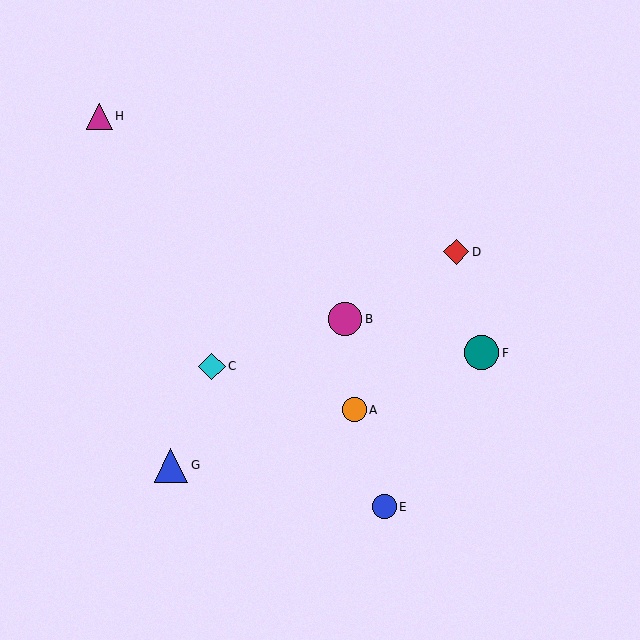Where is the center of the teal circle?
The center of the teal circle is at (481, 353).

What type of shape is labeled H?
Shape H is a magenta triangle.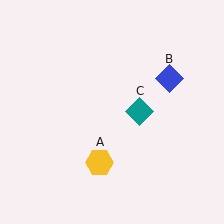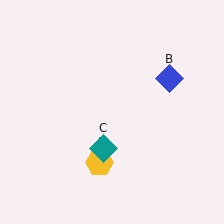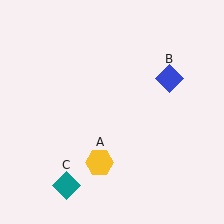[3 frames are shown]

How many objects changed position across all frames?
1 object changed position: teal diamond (object C).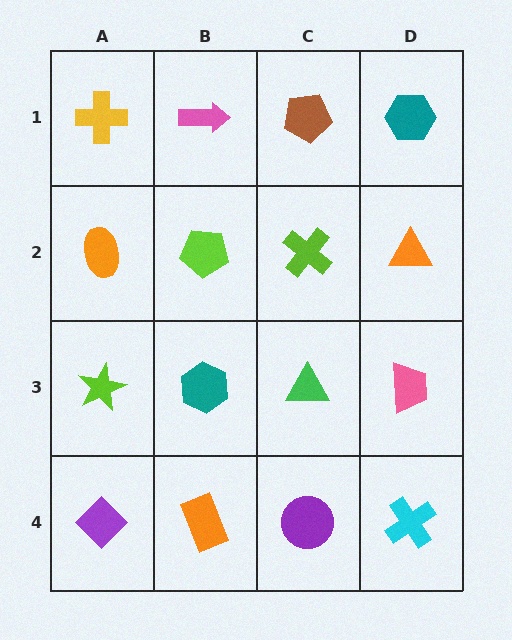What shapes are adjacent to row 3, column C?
A lime cross (row 2, column C), a purple circle (row 4, column C), a teal hexagon (row 3, column B), a pink trapezoid (row 3, column D).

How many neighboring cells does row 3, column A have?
3.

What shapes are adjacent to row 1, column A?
An orange ellipse (row 2, column A), a pink arrow (row 1, column B).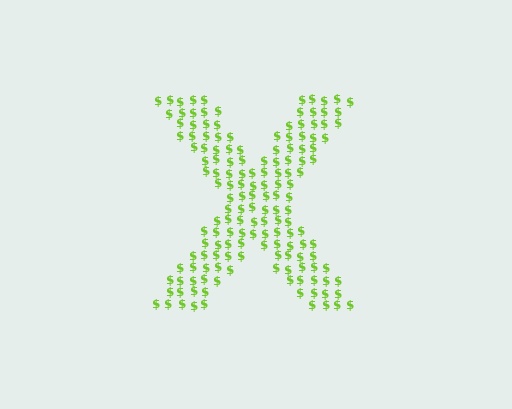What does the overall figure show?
The overall figure shows the letter X.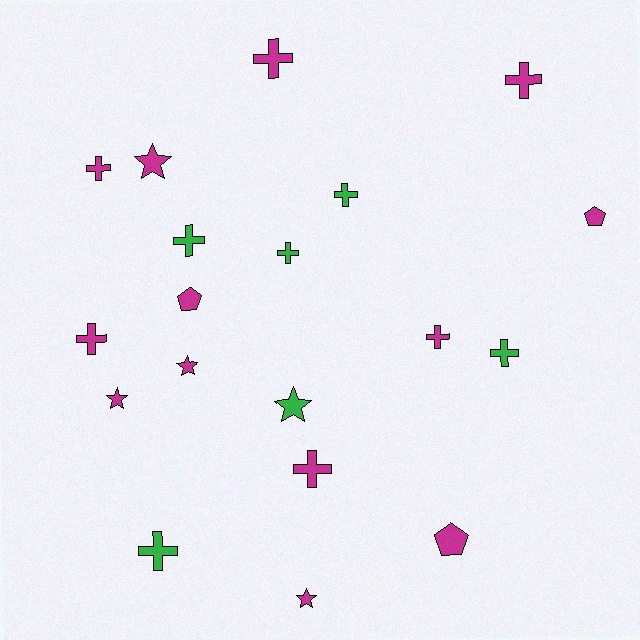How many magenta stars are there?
There are 4 magenta stars.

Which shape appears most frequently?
Cross, with 11 objects.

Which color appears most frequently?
Magenta, with 13 objects.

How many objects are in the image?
There are 19 objects.